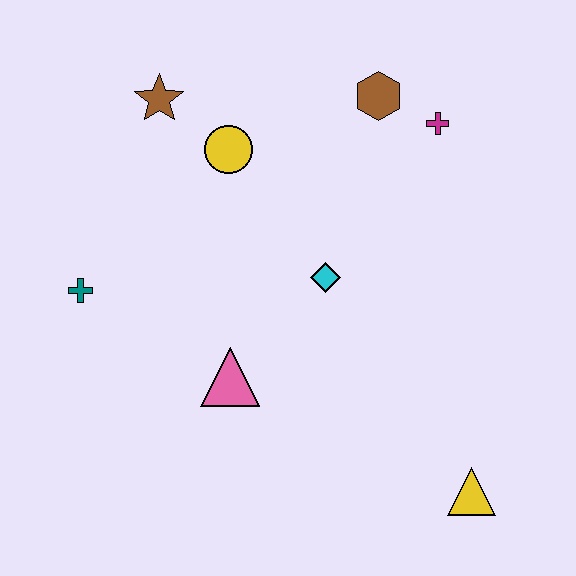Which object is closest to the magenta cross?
The brown hexagon is closest to the magenta cross.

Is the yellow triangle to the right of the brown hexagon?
Yes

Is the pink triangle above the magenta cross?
No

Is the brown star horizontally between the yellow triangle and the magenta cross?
No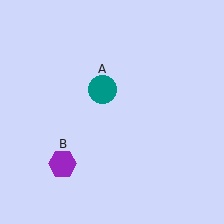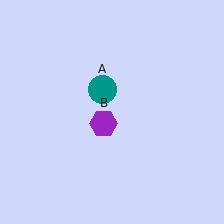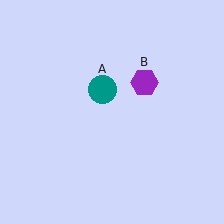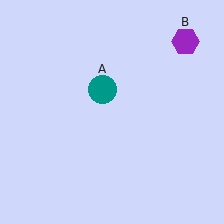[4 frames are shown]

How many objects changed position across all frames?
1 object changed position: purple hexagon (object B).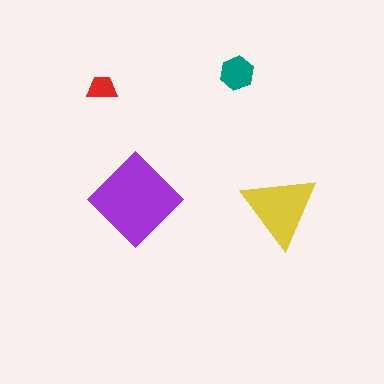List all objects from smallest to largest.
The red trapezoid, the teal hexagon, the yellow triangle, the purple diamond.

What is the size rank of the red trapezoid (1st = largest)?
4th.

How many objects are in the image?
There are 4 objects in the image.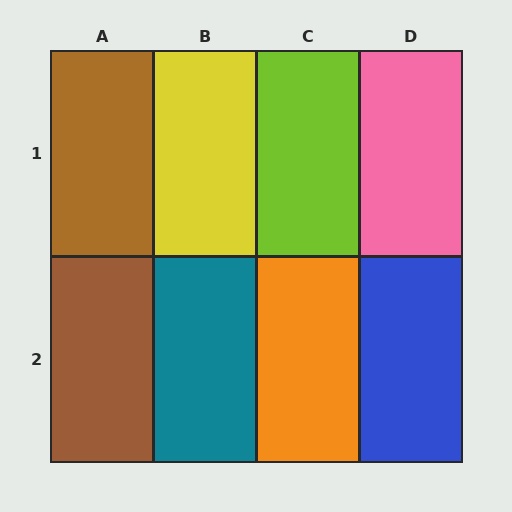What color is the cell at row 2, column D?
Blue.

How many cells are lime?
1 cell is lime.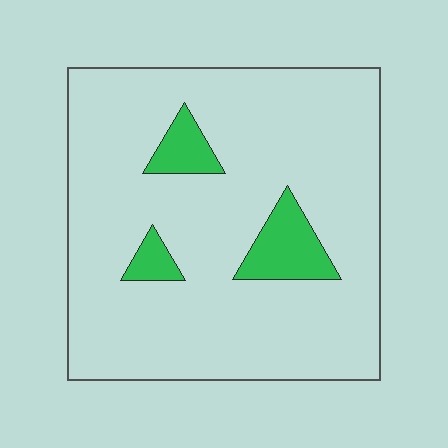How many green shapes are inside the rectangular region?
3.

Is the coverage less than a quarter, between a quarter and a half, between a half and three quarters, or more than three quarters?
Less than a quarter.